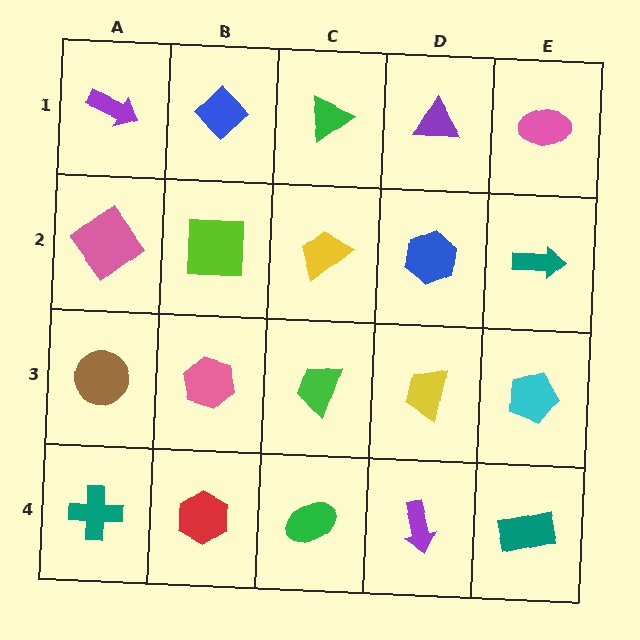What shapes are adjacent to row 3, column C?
A yellow trapezoid (row 2, column C), a green ellipse (row 4, column C), a pink hexagon (row 3, column B), a yellow trapezoid (row 3, column D).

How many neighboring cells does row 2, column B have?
4.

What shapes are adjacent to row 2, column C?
A green triangle (row 1, column C), a green trapezoid (row 3, column C), a lime square (row 2, column B), a blue hexagon (row 2, column D).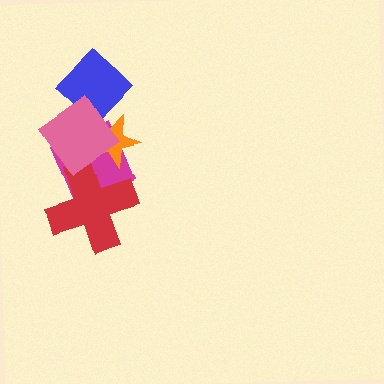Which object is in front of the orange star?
The pink diamond is in front of the orange star.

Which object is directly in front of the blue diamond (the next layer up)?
The orange star is directly in front of the blue diamond.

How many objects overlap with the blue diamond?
2 objects overlap with the blue diamond.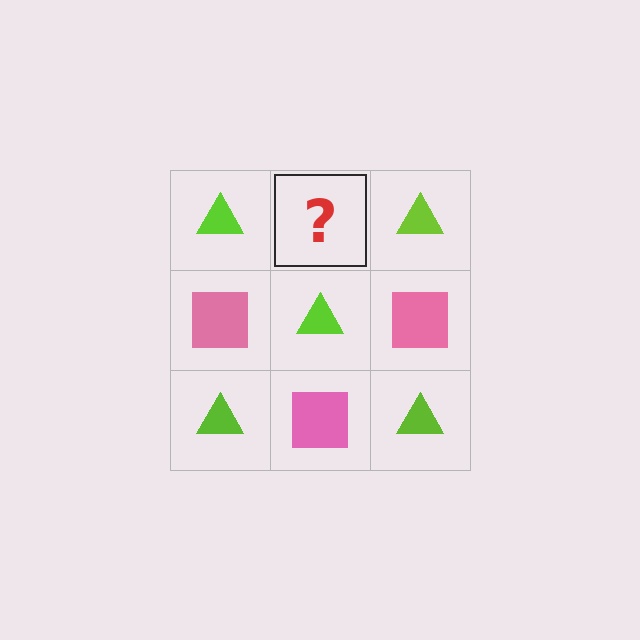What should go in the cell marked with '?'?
The missing cell should contain a pink square.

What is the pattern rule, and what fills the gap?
The rule is that it alternates lime triangle and pink square in a checkerboard pattern. The gap should be filled with a pink square.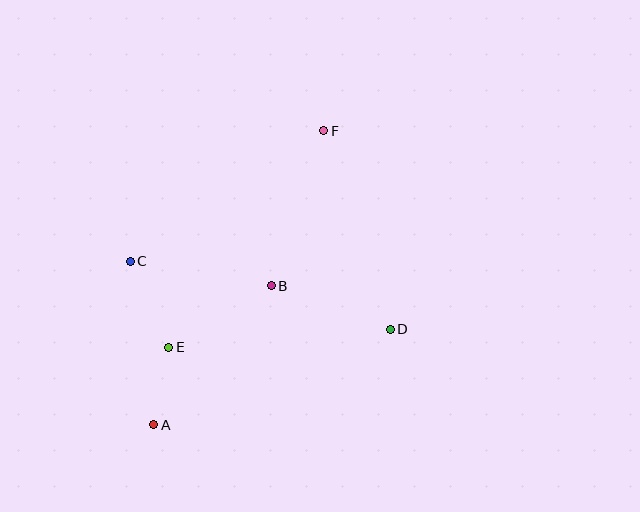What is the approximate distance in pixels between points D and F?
The distance between D and F is approximately 209 pixels.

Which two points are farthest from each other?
Points A and F are farthest from each other.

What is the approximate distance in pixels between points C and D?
The distance between C and D is approximately 269 pixels.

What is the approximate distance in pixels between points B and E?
The distance between B and E is approximately 119 pixels.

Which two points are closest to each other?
Points A and E are closest to each other.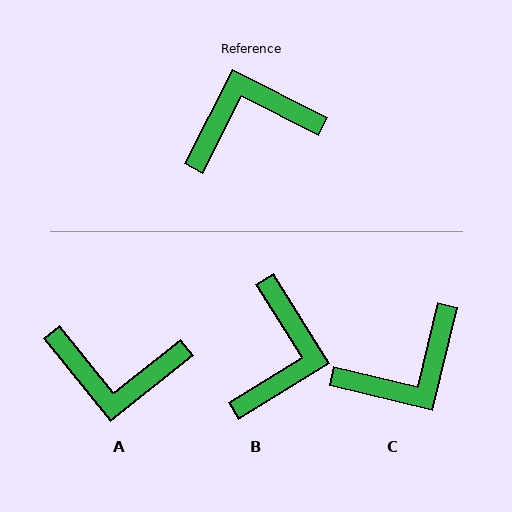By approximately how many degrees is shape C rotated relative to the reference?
Approximately 166 degrees clockwise.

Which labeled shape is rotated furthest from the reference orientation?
C, about 166 degrees away.